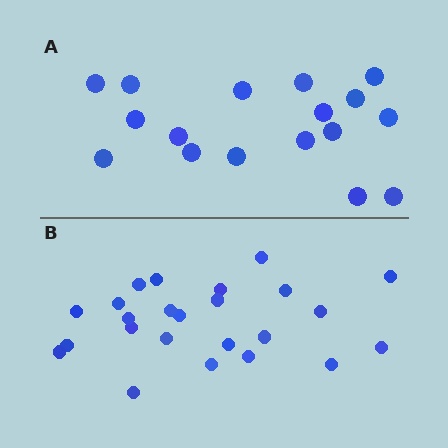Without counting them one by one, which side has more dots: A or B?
Region B (the bottom region) has more dots.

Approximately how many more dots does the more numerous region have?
Region B has roughly 8 or so more dots than region A.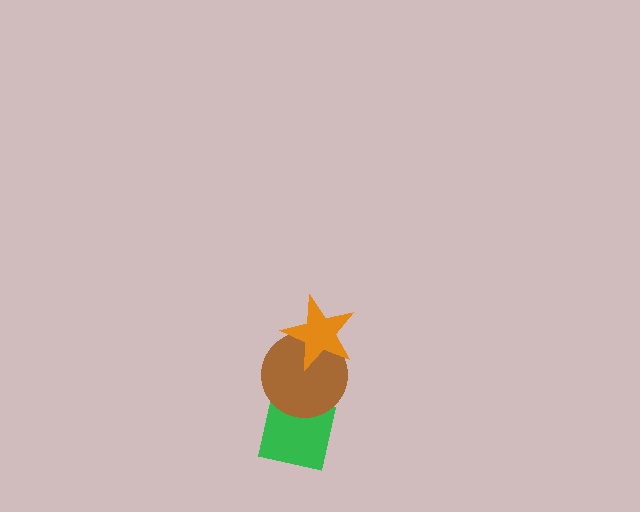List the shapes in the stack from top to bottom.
From top to bottom: the orange star, the brown circle, the green square.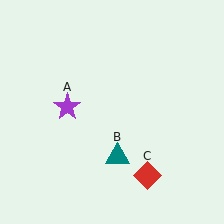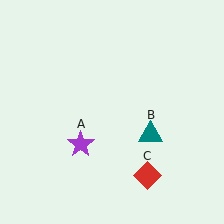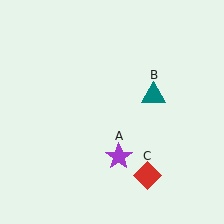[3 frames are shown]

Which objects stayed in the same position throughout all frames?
Red diamond (object C) remained stationary.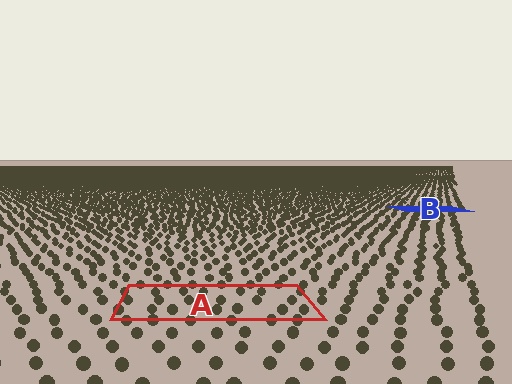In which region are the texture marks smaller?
The texture marks are smaller in region B, because it is farther away.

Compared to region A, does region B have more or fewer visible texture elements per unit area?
Region B has more texture elements per unit area — they are packed more densely because it is farther away.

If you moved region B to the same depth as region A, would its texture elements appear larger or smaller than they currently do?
They would appear larger. At a closer depth, the same texture elements are projected at a bigger on-screen size.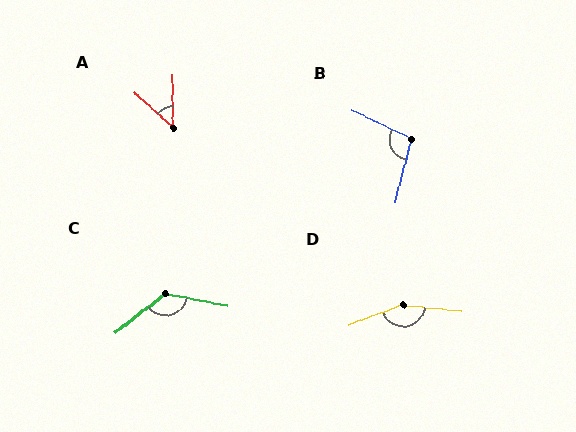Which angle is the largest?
D, at approximately 153 degrees.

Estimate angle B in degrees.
Approximately 101 degrees.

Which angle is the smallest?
A, at approximately 48 degrees.